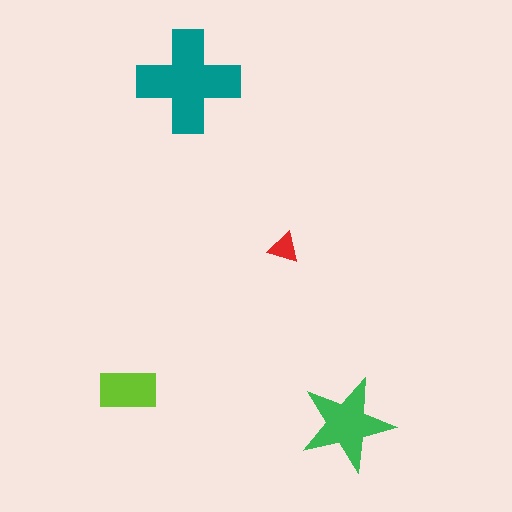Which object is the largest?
The teal cross.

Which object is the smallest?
The red triangle.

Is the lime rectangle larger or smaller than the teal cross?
Smaller.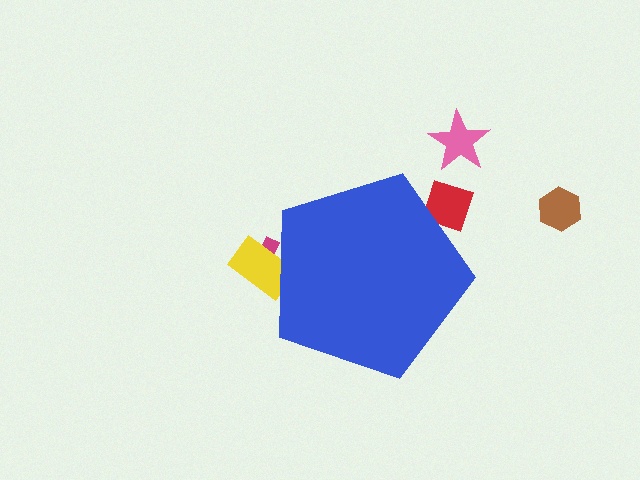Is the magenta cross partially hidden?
Yes, the magenta cross is partially hidden behind the blue pentagon.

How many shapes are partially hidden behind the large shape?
3 shapes are partially hidden.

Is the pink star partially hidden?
No, the pink star is fully visible.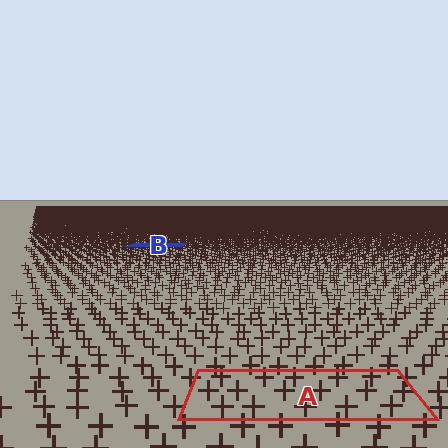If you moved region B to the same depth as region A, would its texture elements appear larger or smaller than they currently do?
They would appear larger. At a closer depth, the same texture elements are projected at a bigger on-screen size.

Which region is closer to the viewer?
Region A is closer. The texture elements there are larger and more spread out.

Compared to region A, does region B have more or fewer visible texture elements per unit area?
Region B has more texture elements per unit area — they are packed more densely because it is farther away.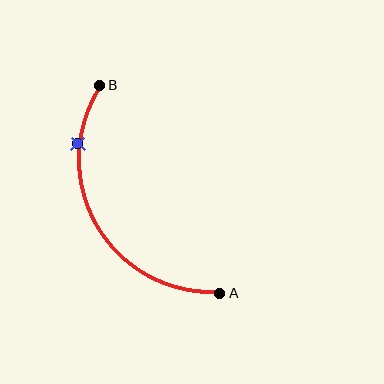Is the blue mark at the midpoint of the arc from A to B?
No. The blue mark lies on the arc but is closer to endpoint B. The arc midpoint would be at the point on the curve equidistant along the arc from both A and B.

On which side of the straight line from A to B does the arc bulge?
The arc bulges to the left of the straight line connecting A and B.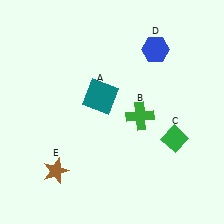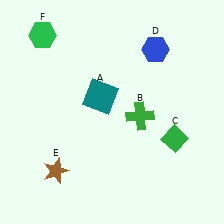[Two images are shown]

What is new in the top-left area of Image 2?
A green hexagon (F) was added in the top-left area of Image 2.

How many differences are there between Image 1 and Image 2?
There is 1 difference between the two images.